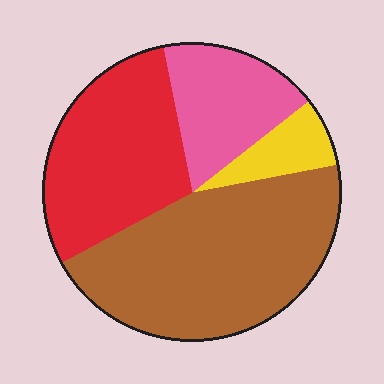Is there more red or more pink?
Red.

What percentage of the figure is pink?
Pink covers 18% of the figure.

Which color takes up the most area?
Brown, at roughly 45%.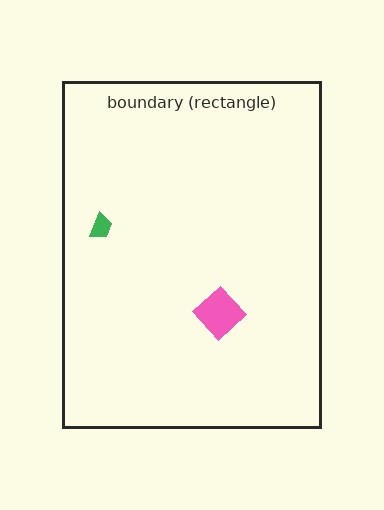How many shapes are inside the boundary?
2 inside, 0 outside.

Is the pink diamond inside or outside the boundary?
Inside.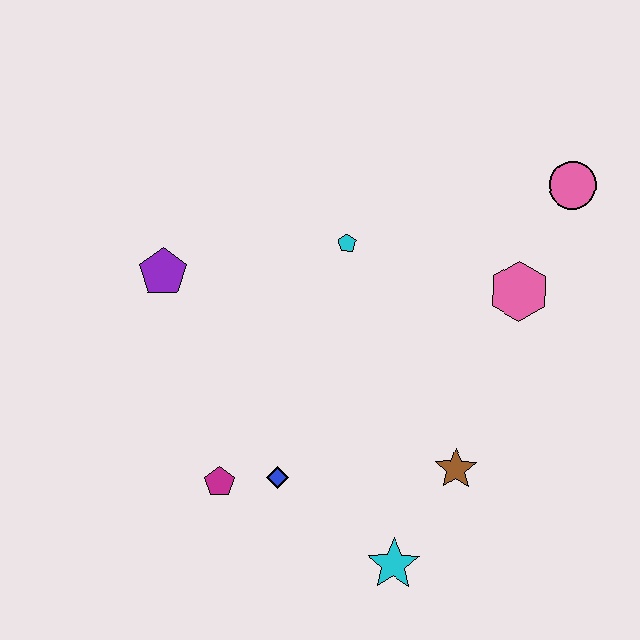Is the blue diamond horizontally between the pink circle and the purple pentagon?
Yes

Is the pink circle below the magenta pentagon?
No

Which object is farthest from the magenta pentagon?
The pink circle is farthest from the magenta pentagon.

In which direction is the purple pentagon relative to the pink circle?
The purple pentagon is to the left of the pink circle.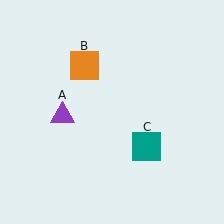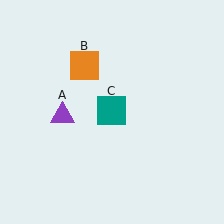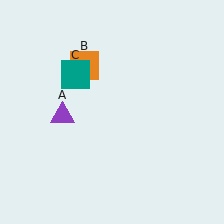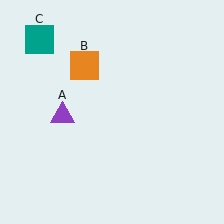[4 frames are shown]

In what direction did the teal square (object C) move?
The teal square (object C) moved up and to the left.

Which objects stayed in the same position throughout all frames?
Purple triangle (object A) and orange square (object B) remained stationary.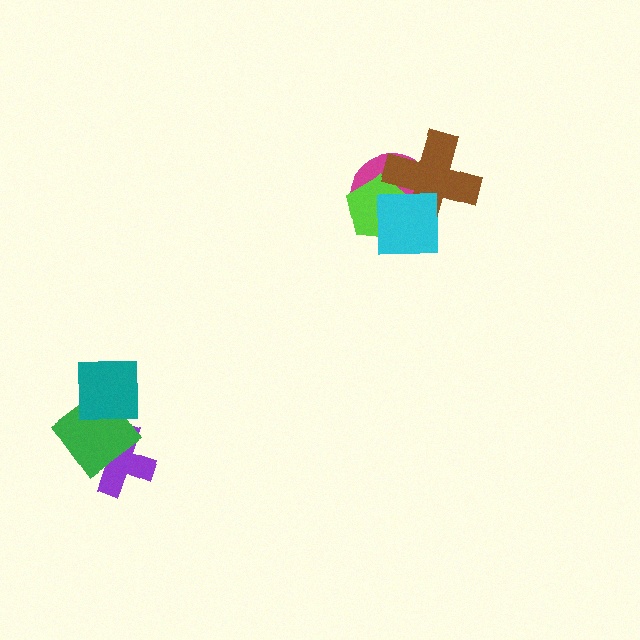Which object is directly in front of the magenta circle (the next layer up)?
The lime pentagon is directly in front of the magenta circle.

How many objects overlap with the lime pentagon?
3 objects overlap with the lime pentagon.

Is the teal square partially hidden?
No, no other shape covers it.